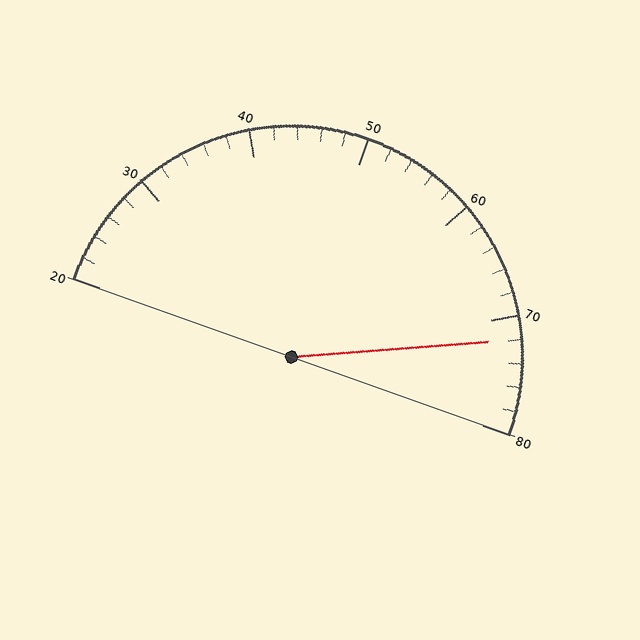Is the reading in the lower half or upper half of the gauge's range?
The reading is in the upper half of the range (20 to 80).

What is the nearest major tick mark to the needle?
The nearest major tick mark is 70.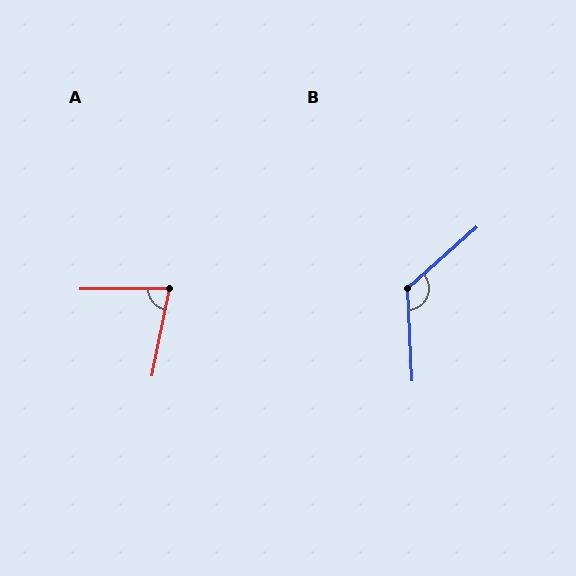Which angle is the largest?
B, at approximately 129 degrees.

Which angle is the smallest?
A, at approximately 79 degrees.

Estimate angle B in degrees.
Approximately 129 degrees.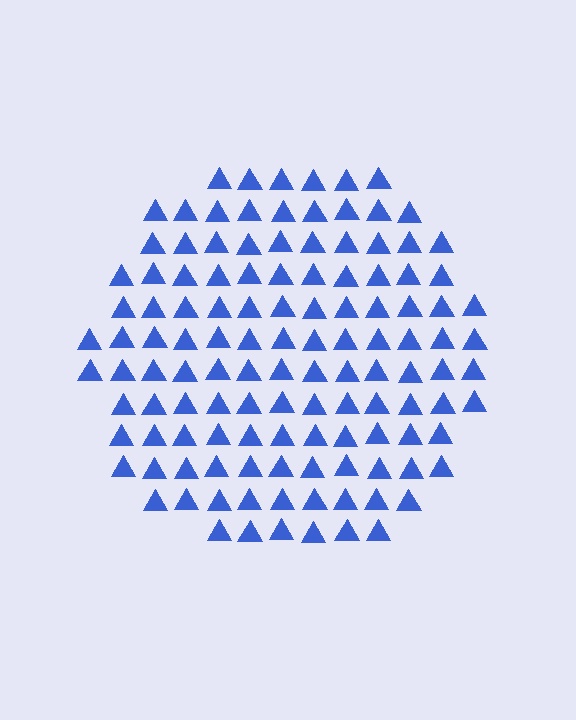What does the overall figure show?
The overall figure shows a circle.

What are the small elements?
The small elements are triangles.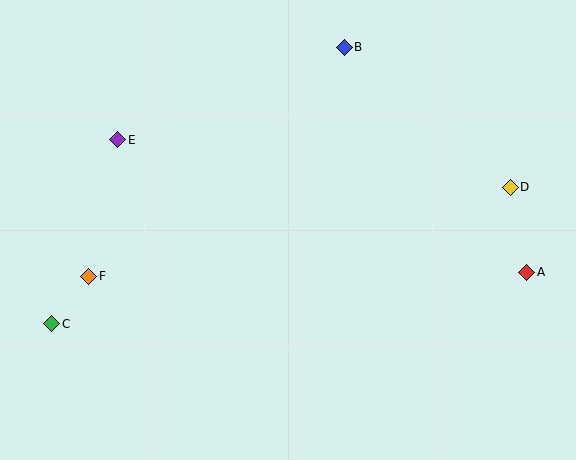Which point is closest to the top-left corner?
Point E is closest to the top-left corner.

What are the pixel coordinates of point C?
Point C is at (52, 324).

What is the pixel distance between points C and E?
The distance between C and E is 196 pixels.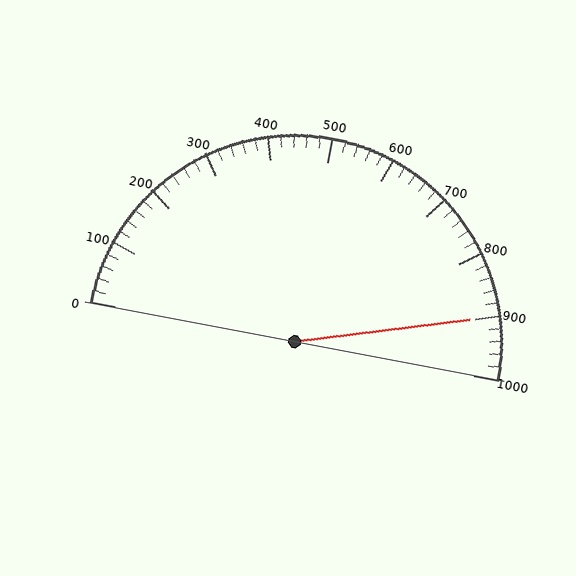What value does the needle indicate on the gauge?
The needle indicates approximately 900.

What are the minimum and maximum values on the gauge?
The gauge ranges from 0 to 1000.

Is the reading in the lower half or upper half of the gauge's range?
The reading is in the upper half of the range (0 to 1000).